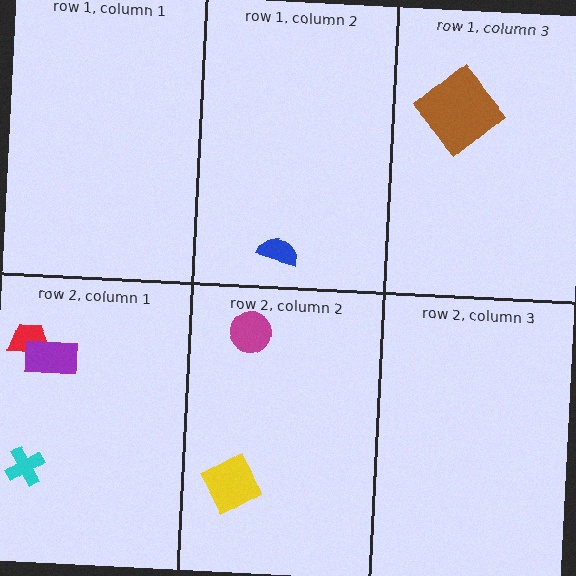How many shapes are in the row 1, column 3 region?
1.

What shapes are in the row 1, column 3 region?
The brown diamond.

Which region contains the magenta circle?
The row 2, column 2 region.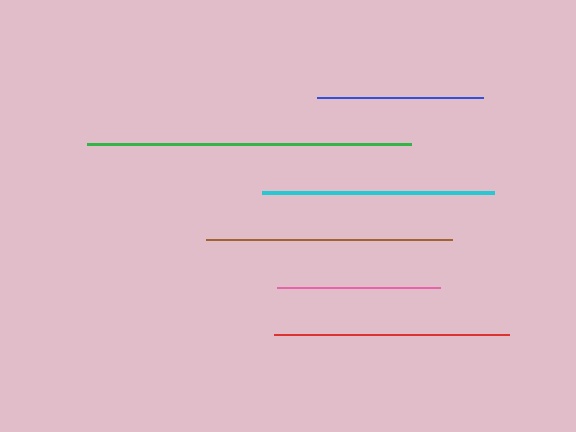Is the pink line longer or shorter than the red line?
The red line is longer than the pink line.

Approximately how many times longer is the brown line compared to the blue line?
The brown line is approximately 1.5 times the length of the blue line.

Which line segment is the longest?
The green line is the longest at approximately 324 pixels.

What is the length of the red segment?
The red segment is approximately 235 pixels long.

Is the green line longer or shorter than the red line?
The green line is longer than the red line.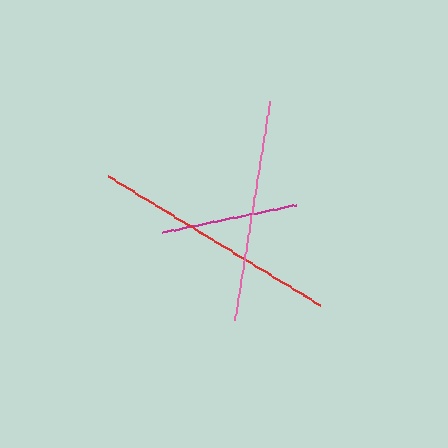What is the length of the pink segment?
The pink segment is approximately 221 pixels long.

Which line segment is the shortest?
The magenta line is the shortest at approximately 136 pixels.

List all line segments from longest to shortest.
From longest to shortest: red, pink, magenta.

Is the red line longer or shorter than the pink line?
The red line is longer than the pink line.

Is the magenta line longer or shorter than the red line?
The red line is longer than the magenta line.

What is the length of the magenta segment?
The magenta segment is approximately 136 pixels long.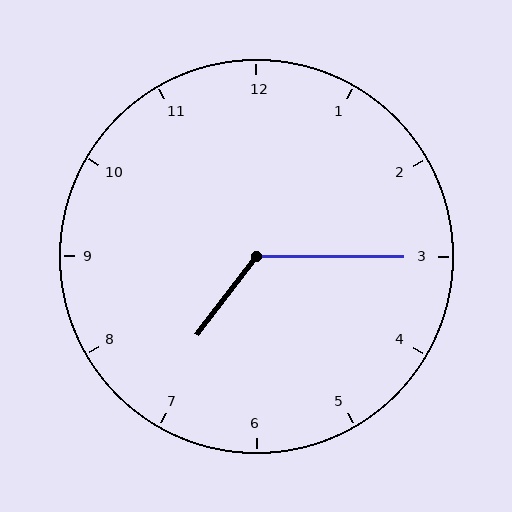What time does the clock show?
7:15.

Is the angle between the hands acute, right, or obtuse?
It is obtuse.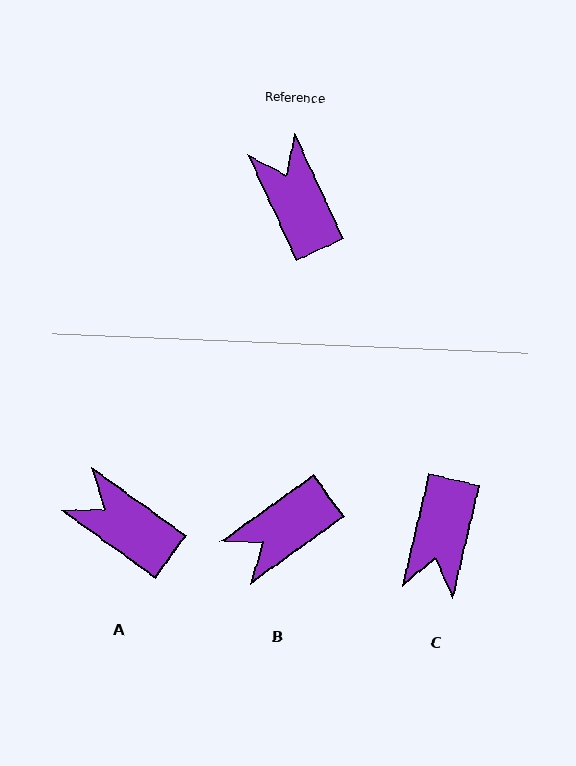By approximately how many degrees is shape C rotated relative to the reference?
Approximately 142 degrees counter-clockwise.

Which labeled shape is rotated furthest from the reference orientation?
C, about 142 degrees away.